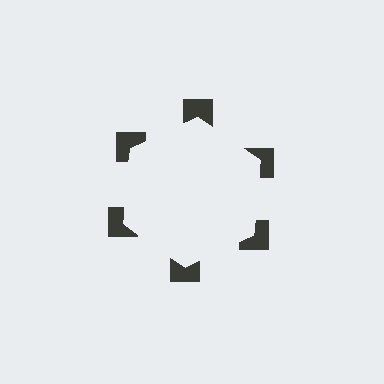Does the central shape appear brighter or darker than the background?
It typically appears slightly brighter than the background, even though no actual brightness change is drawn.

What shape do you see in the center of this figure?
An illusory hexagon — its edges are inferred from the aligned wedge cuts in the notched squares, not physically drawn.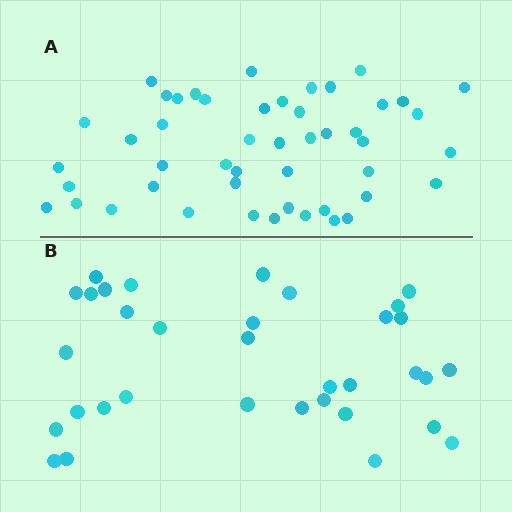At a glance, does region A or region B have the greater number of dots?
Region A (the top region) has more dots.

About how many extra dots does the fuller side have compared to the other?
Region A has approximately 15 more dots than region B.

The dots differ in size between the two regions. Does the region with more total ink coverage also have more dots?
No. Region B has more total ink coverage because its dots are larger, but region A actually contains more individual dots. Total area can be misleading — the number of items is what matters here.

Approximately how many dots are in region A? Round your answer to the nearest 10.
About 50 dots. (The exact count is 48, which rounds to 50.)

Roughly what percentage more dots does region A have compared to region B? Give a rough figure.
About 40% more.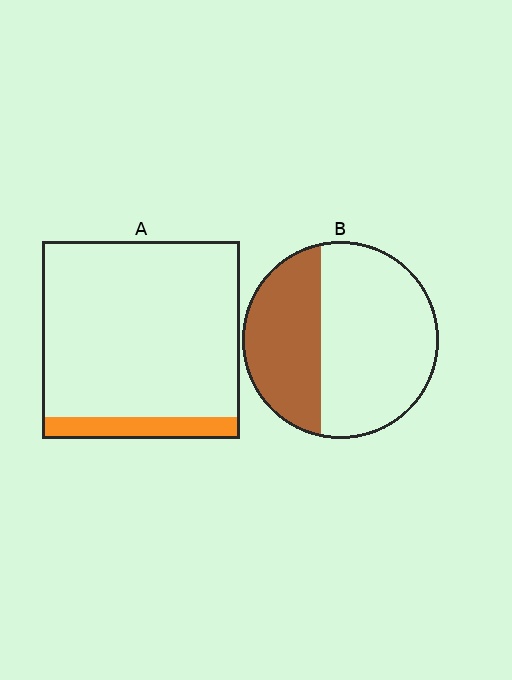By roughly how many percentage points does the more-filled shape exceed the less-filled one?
By roughly 25 percentage points (B over A).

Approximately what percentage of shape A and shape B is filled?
A is approximately 10% and B is approximately 35%.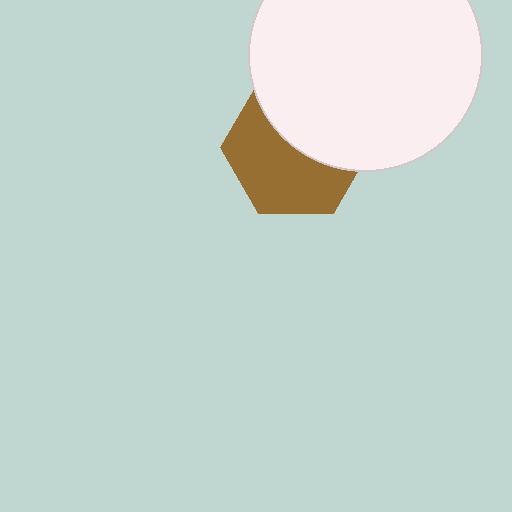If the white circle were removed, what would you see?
You would see the complete brown hexagon.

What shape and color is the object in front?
The object in front is a white circle.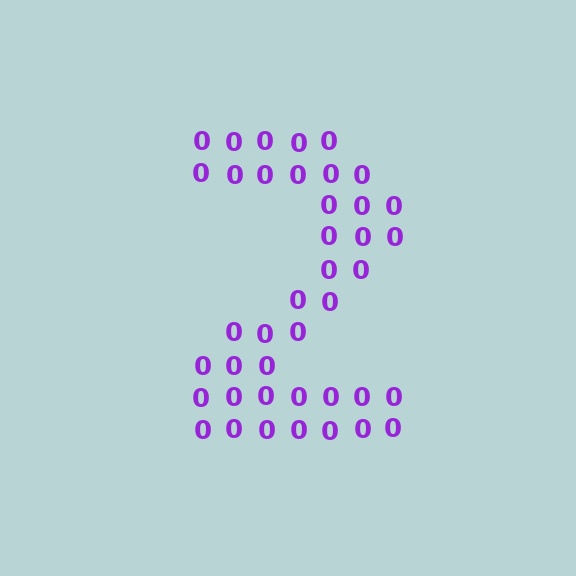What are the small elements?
The small elements are digit 0's.